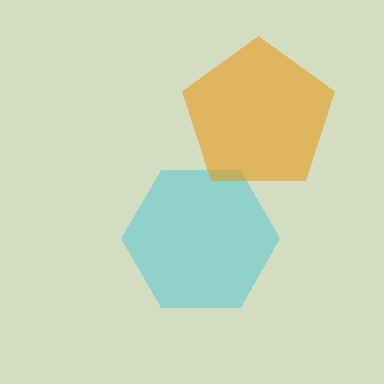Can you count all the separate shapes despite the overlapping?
Yes, there are 2 separate shapes.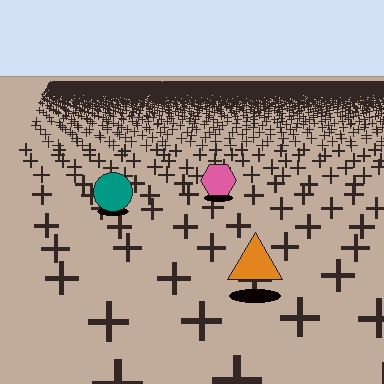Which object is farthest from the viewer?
The pink hexagon is farthest from the viewer. It appears smaller and the ground texture around it is denser.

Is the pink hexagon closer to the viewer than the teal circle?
No. The teal circle is closer — you can tell from the texture gradient: the ground texture is coarser near it.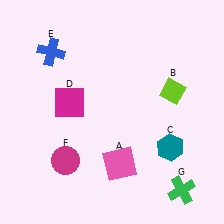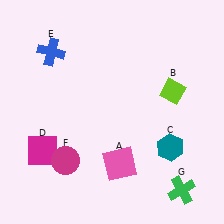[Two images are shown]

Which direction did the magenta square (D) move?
The magenta square (D) moved down.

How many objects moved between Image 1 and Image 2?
1 object moved between the two images.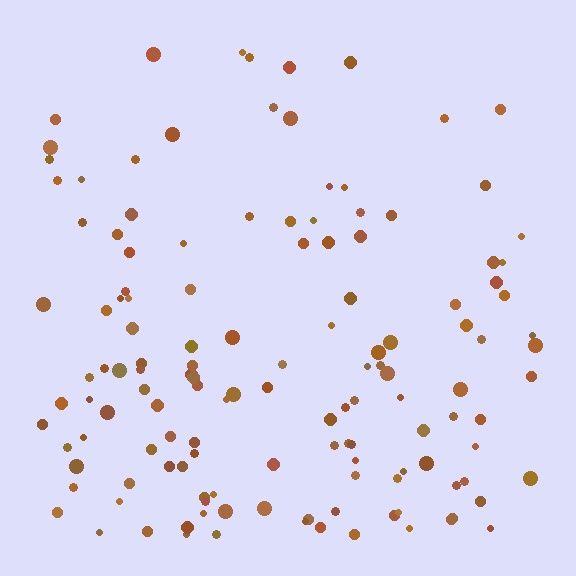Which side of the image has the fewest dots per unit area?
The top.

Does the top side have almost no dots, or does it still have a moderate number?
Still a moderate number, just noticeably fewer than the bottom.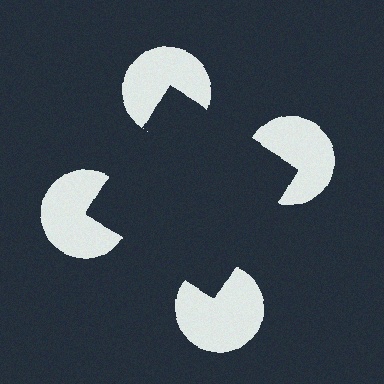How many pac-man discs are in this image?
There are 4 — one at each vertex of the illusory square.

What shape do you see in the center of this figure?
An illusory square — its edges are inferred from the aligned wedge cuts in the pac-man discs, not physically drawn.